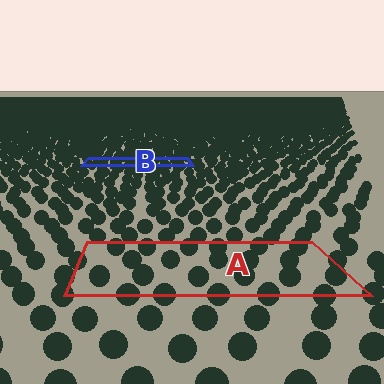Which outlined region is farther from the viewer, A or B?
Region B is farther from the viewer — the texture elements inside it appear smaller and more densely packed.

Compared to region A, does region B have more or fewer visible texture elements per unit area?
Region B has more texture elements per unit area — they are packed more densely because it is farther away.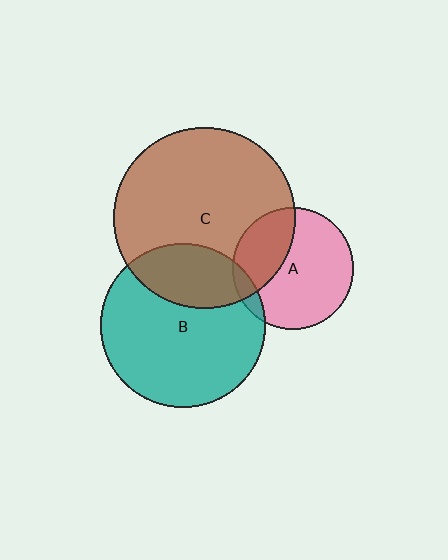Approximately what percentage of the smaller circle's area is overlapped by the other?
Approximately 25%.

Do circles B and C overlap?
Yes.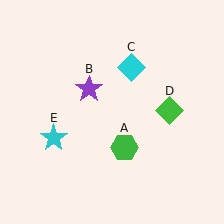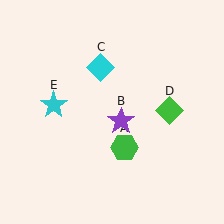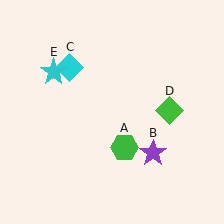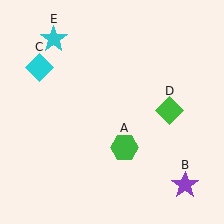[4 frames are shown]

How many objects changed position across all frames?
3 objects changed position: purple star (object B), cyan diamond (object C), cyan star (object E).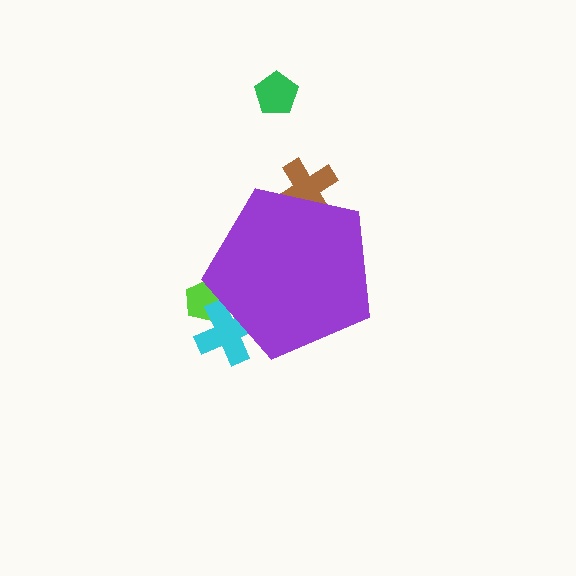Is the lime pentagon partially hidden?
Yes, the lime pentagon is partially hidden behind the purple pentagon.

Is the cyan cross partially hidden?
Yes, the cyan cross is partially hidden behind the purple pentagon.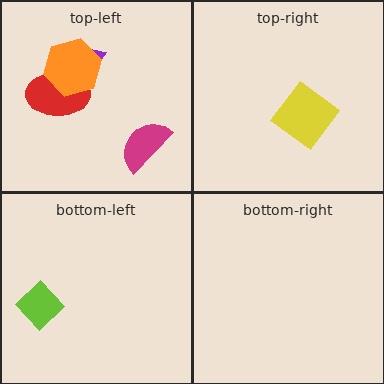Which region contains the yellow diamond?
The top-right region.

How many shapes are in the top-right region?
1.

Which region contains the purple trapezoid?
The top-left region.